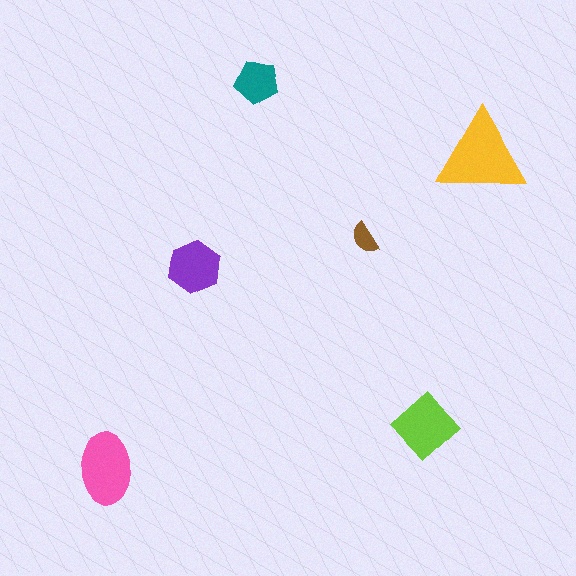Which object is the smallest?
The brown semicircle.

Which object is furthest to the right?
The yellow triangle is rightmost.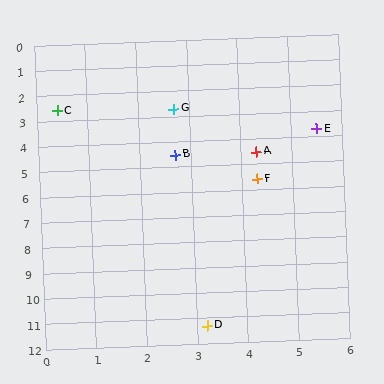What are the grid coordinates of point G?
Point G is at approximately (2.7, 2.7).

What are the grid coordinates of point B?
Point B is at approximately (2.7, 4.5).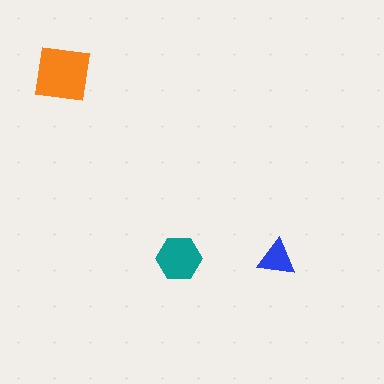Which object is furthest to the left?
The orange square is leftmost.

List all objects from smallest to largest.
The blue triangle, the teal hexagon, the orange square.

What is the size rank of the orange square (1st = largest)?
1st.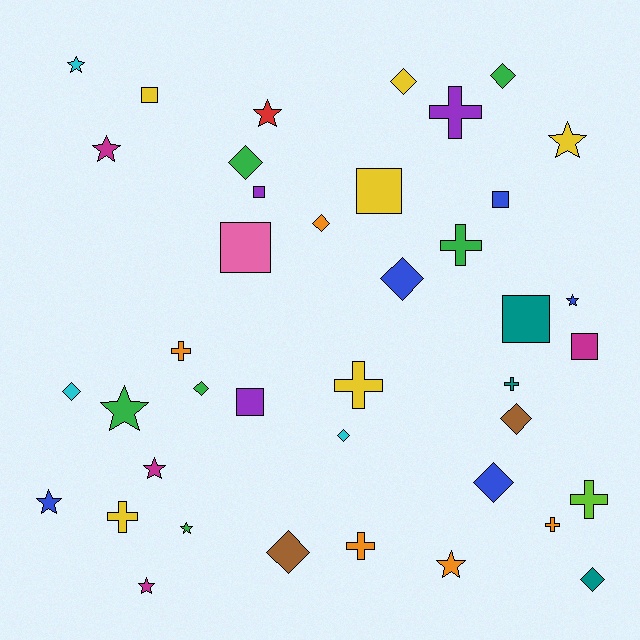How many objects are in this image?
There are 40 objects.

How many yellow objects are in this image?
There are 6 yellow objects.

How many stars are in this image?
There are 11 stars.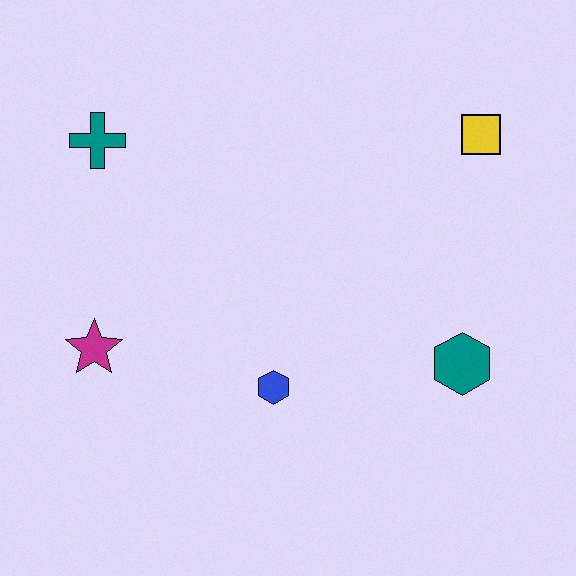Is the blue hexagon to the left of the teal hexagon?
Yes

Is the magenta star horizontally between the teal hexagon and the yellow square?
No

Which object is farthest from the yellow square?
The magenta star is farthest from the yellow square.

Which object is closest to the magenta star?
The blue hexagon is closest to the magenta star.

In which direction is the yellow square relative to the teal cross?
The yellow square is to the right of the teal cross.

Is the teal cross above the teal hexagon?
Yes